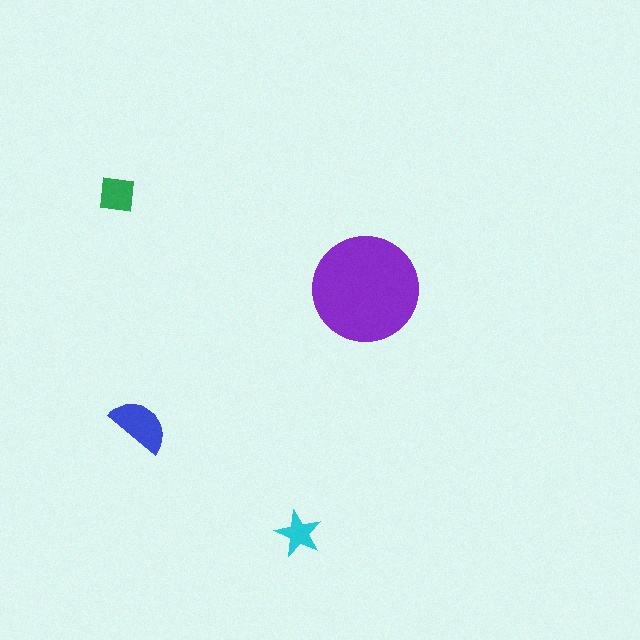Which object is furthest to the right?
The purple circle is rightmost.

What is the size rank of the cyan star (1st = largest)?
4th.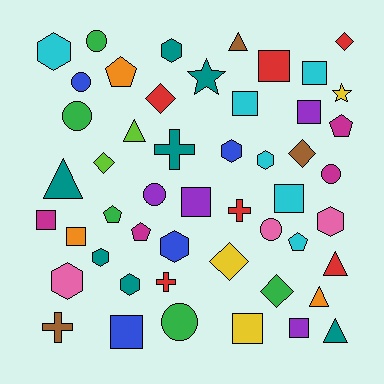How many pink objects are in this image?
There are 3 pink objects.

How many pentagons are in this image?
There are 5 pentagons.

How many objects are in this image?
There are 50 objects.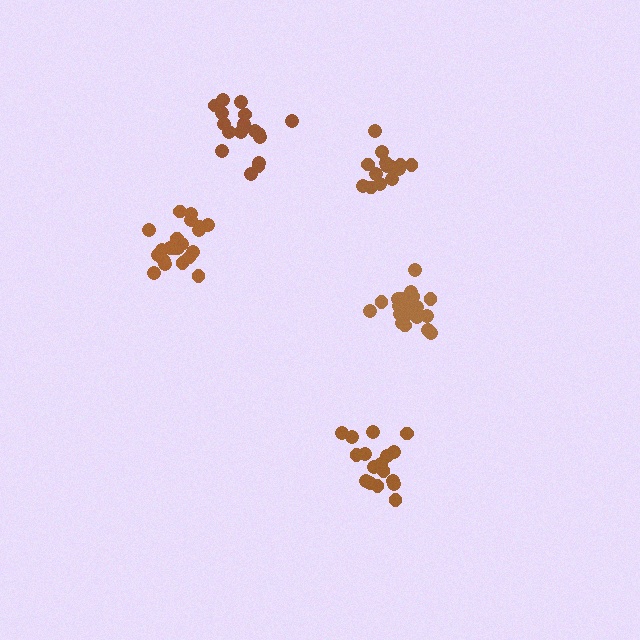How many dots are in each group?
Group 1: 20 dots, Group 2: 17 dots, Group 3: 17 dots, Group 4: 21 dots, Group 5: 15 dots (90 total).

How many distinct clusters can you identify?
There are 5 distinct clusters.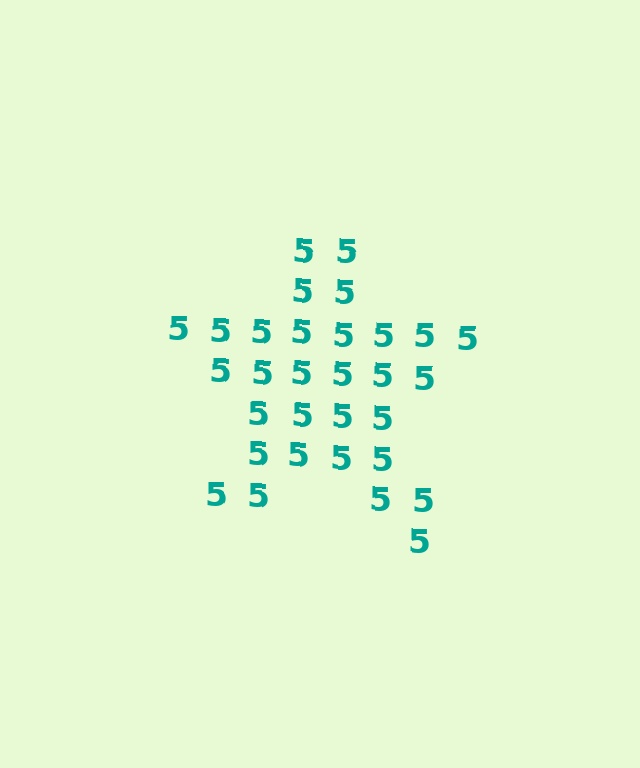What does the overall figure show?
The overall figure shows a star.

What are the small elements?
The small elements are digit 5's.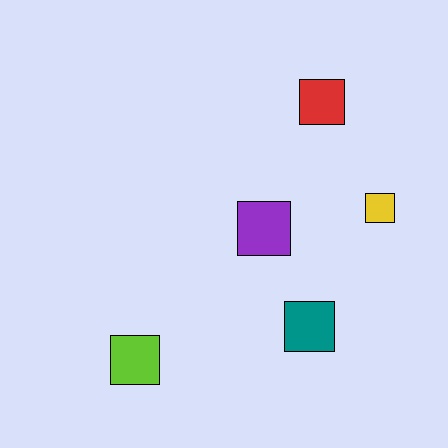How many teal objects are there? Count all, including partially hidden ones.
There is 1 teal object.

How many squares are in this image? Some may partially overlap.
There are 5 squares.